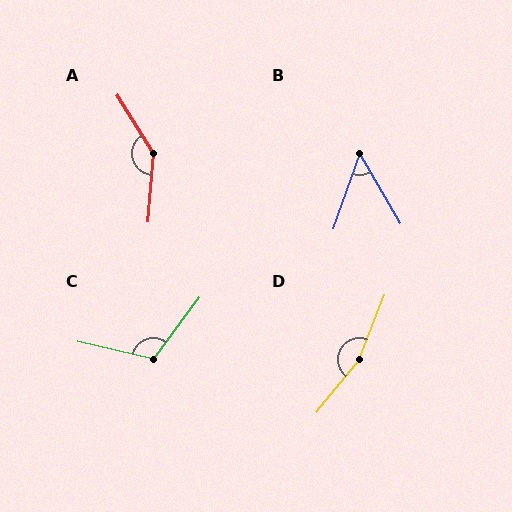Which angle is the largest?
D, at approximately 162 degrees.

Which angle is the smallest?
B, at approximately 49 degrees.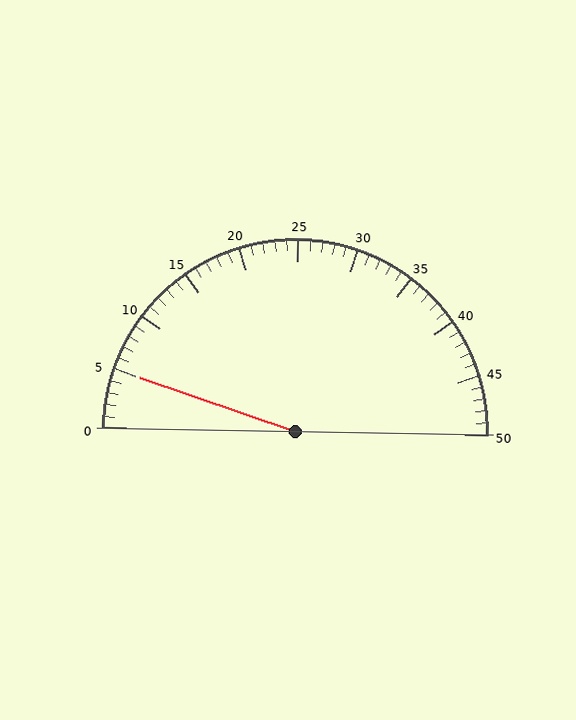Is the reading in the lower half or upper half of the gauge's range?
The reading is in the lower half of the range (0 to 50).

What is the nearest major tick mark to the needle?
The nearest major tick mark is 5.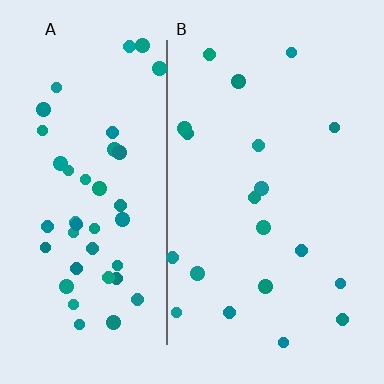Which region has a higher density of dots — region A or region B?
A (the left).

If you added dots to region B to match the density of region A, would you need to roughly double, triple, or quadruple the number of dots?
Approximately double.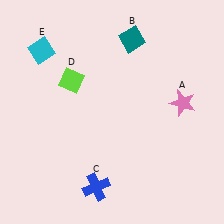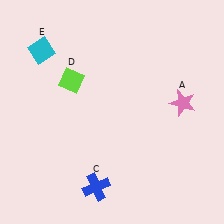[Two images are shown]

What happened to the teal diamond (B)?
The teal diamond (B) was removed in Image 2. It was in the top-right area of Image 1.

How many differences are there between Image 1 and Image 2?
There is 1 difference between the two images.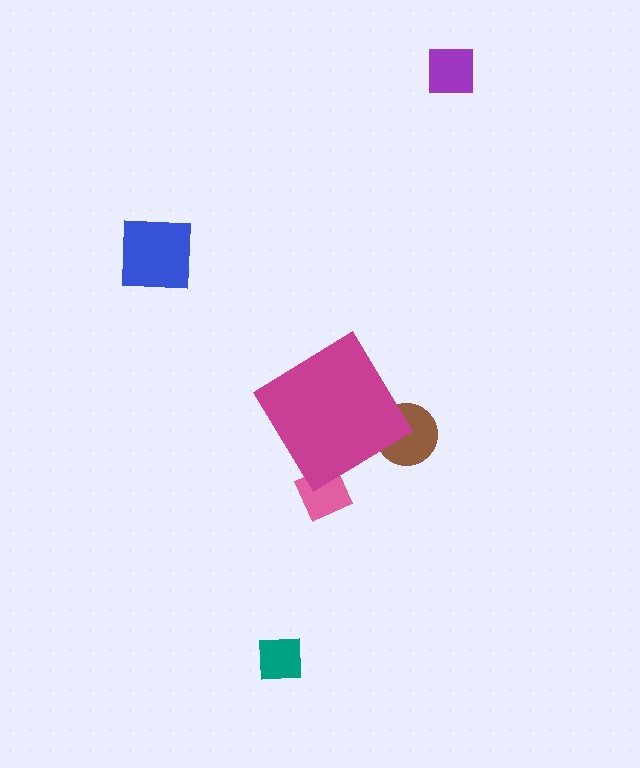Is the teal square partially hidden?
No, the teal square is fully visible.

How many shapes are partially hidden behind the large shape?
3 shapes are partially hidden.